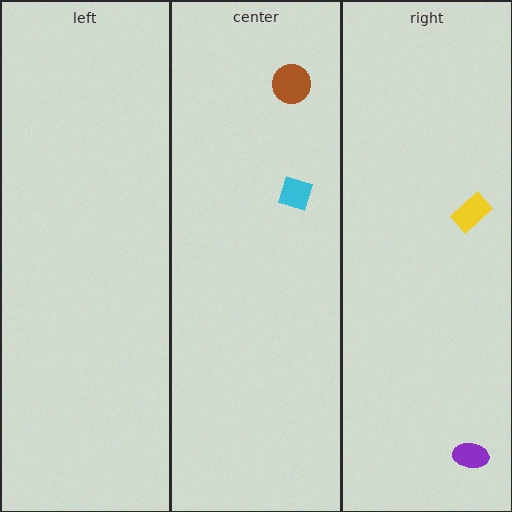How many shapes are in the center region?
2.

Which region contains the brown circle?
The center region.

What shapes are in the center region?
The brown circle, the cyan diamond.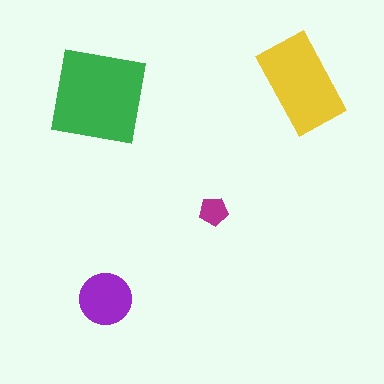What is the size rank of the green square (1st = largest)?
1st.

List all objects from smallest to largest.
The magenta pentagon, the purple circle, the yellow rectangle, the green square.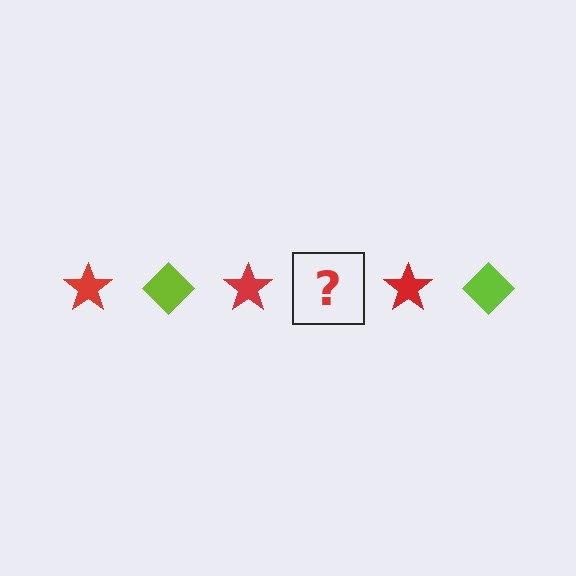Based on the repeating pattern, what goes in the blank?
The blank should be a lime diamond.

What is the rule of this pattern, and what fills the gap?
The rule is that the pattern alternates between red star and lime diamond. The gap should be filled with a lime diamond.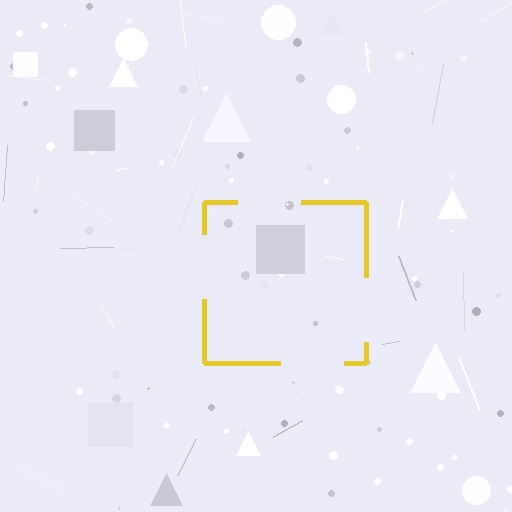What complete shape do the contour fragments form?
The contour fragments form a square.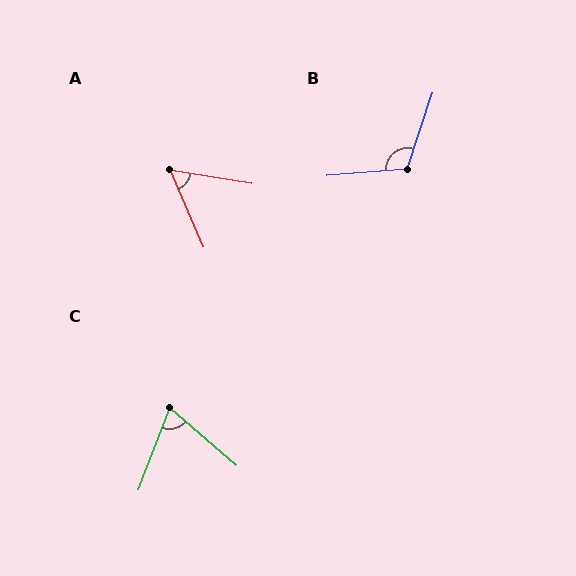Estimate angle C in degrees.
Approximately 70 degrees.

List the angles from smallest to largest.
A (57°), C (70°), B (113°).